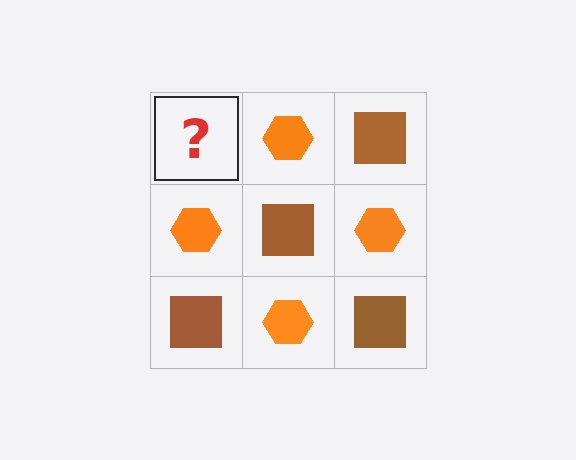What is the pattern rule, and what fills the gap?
The rule is that it alternates brown square and orange hexagon in a checkerboard pattern. The gap should be filled with a brown square.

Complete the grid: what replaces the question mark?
The question mark should be replaced with a brown square.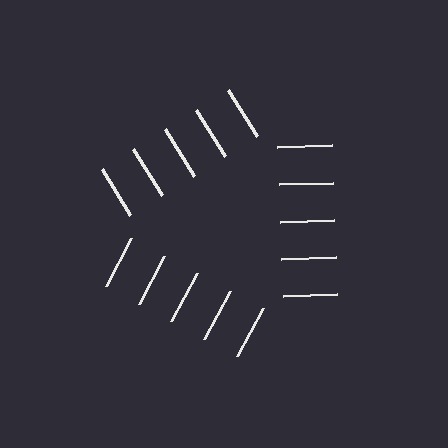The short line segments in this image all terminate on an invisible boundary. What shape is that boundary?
An illusory triangle — the line segments terminate on its edges but no continuous stroke is drawn.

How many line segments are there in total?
15 — 5 along each of the 3 edges.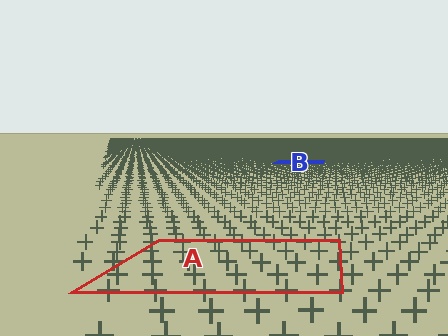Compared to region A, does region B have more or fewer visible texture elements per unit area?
Region B has more texture elements per unit area — they are packed more densely because it is farther away.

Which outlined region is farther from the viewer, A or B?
Region B is farther from the viewer — the texture elements inside it appear smaller and more densely packed.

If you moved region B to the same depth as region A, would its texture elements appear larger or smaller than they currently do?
They would appear larger. At a closer depth, the same texture elements are projected at a bigger on-screen size.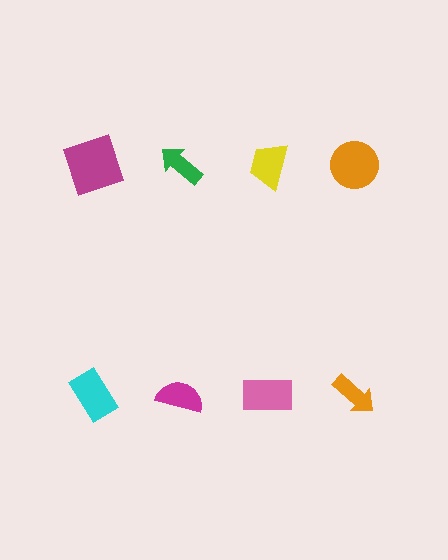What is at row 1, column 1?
A magenta square.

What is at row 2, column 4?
An orange arrow.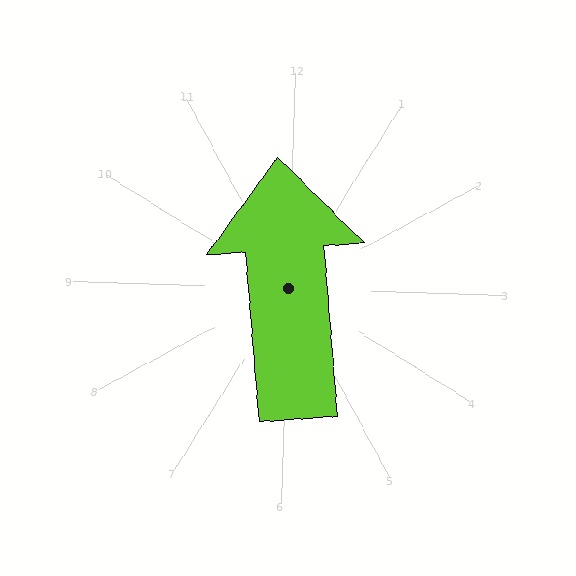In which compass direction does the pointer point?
North.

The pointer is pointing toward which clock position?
Roughly 12 o'clock.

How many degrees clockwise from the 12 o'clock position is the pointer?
Approximately 354 degrees.